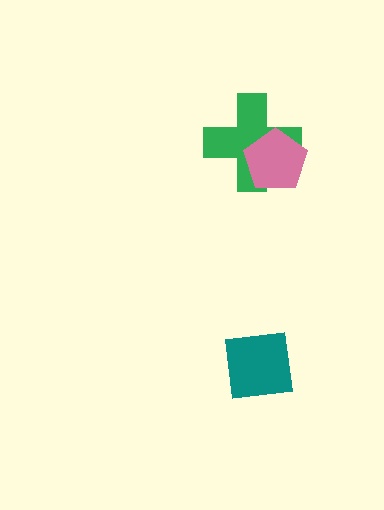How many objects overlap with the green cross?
1 object overlaps with the green cross.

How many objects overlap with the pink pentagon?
1 object overlaps with the pink pentagon.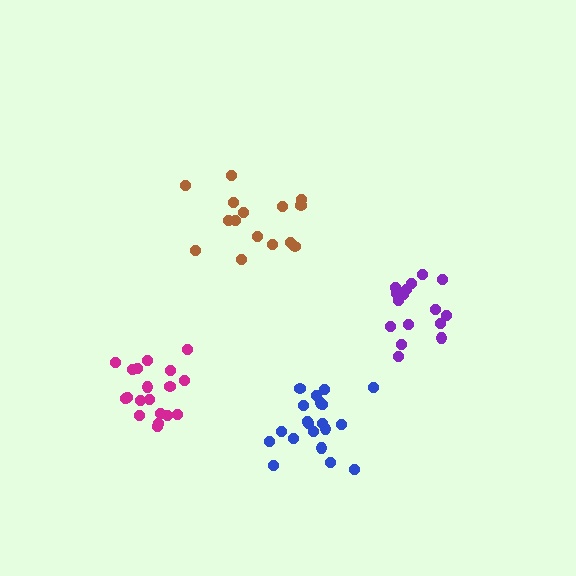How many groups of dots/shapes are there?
There are 4 groups.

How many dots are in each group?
Group 1: 19 dots, Group 2: 16 dots, Group 3: 15 dots, Group 4: 20 dots (70 total).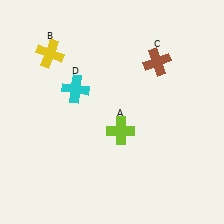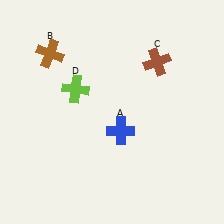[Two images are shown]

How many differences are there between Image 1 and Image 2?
There are 3 differences between the two images.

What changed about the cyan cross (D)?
In Image 1, D is cyan. In Image 2, it changed to lime.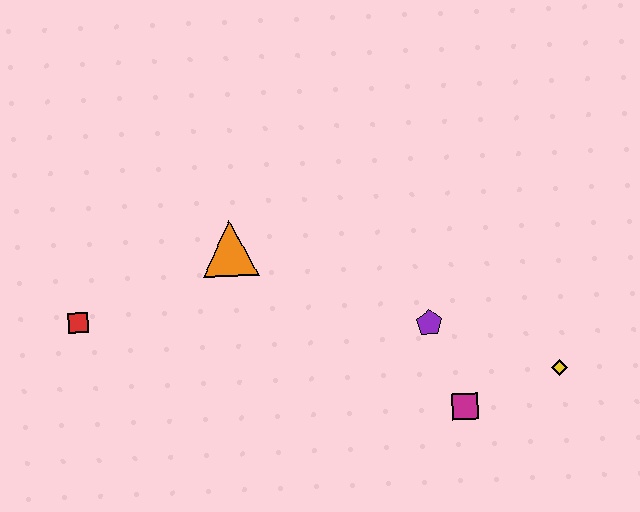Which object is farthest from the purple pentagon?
The red square is farthest from the purple pentagon.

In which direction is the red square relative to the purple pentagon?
The red square is to the left of the purple pentagon.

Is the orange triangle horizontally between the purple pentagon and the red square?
Yes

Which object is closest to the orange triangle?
The red square is closest to the orange triangle.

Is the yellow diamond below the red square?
Yes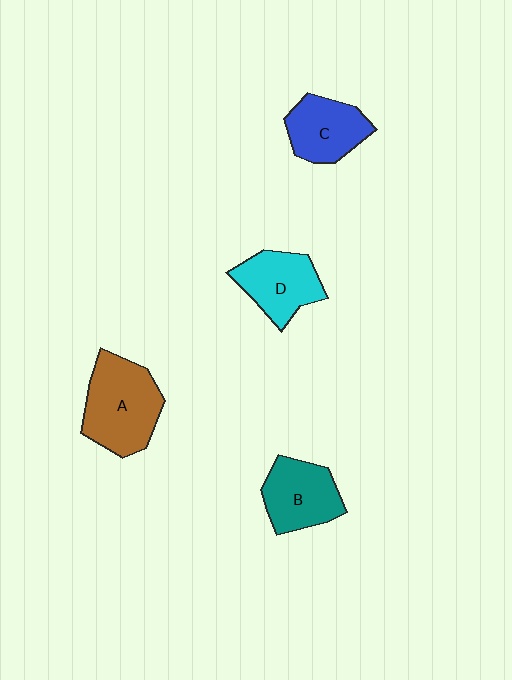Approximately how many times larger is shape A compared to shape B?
Approximately 1.3 times.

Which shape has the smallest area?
Shape C (blue).